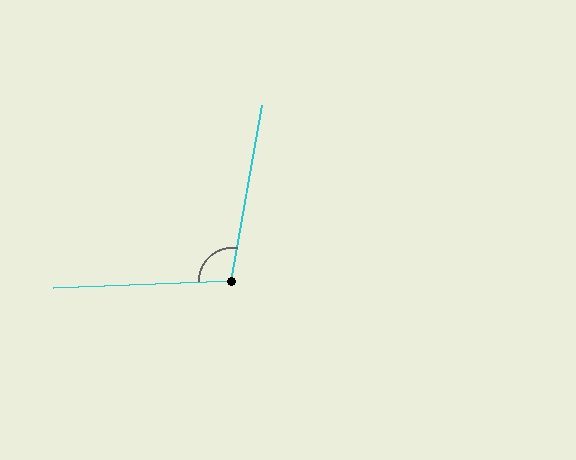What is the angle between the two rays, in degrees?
Approximately 103 degrees.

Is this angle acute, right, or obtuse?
It is obtuse.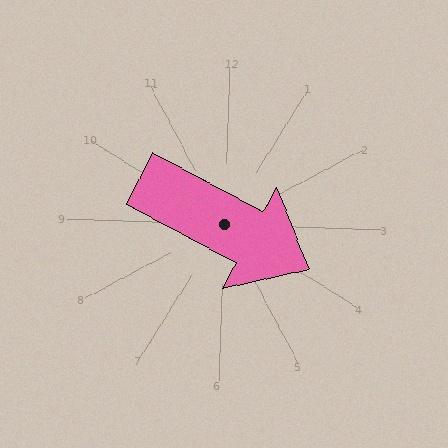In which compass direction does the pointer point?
Southeast.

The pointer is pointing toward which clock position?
Roughly 4 o'clock.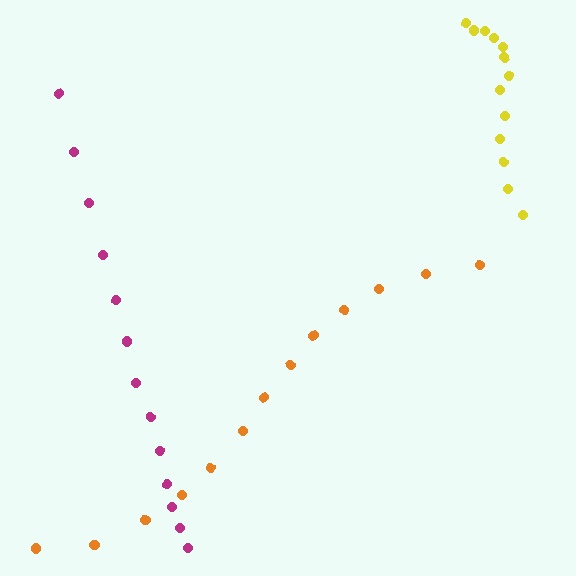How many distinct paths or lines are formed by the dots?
There are 3 distinct paths.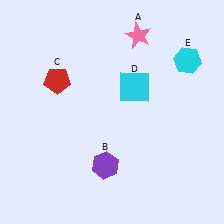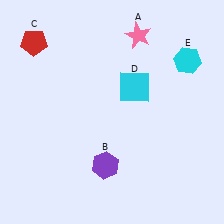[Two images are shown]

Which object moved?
The red pentagon (C) moved up.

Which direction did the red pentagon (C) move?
The red pentagon (C) moved up.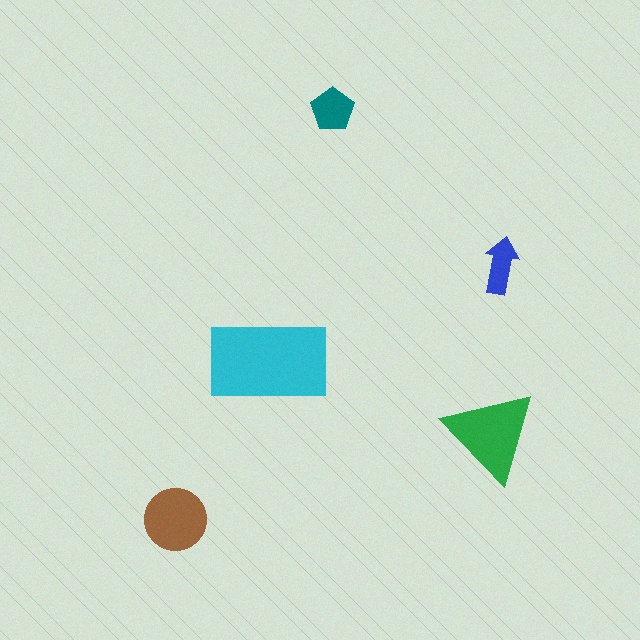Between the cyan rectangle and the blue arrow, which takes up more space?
The cyan rectangle.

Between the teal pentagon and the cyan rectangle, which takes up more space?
The cyan rectangle.